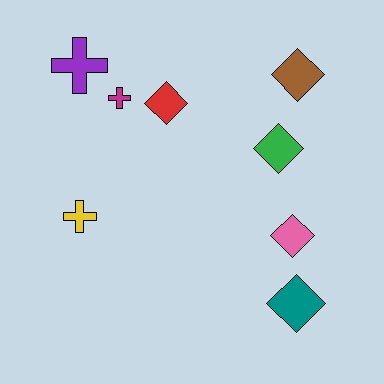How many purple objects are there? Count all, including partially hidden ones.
There is 1 purple object.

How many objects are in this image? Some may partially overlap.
There are 8 objects.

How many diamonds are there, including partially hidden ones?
There are 5 diamonds.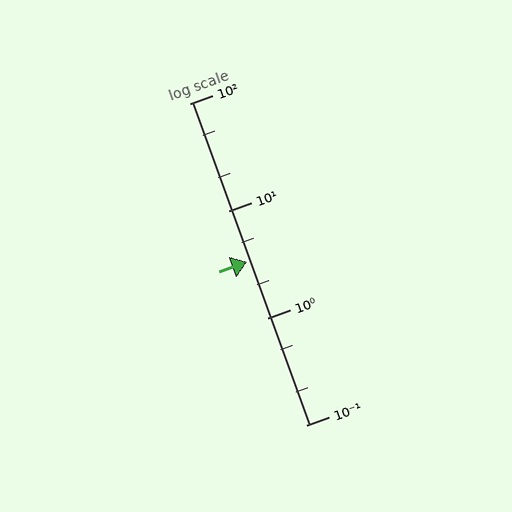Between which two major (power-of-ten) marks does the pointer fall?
The pointer is between 1 and 10.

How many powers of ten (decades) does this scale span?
The scale spans 3 decades, from 0.1 to 100.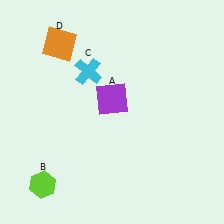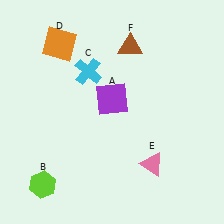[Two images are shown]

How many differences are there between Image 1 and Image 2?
There are 2 differences between the two images.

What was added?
A pink triangle (E), a brown triangle (F) were added in Image 2.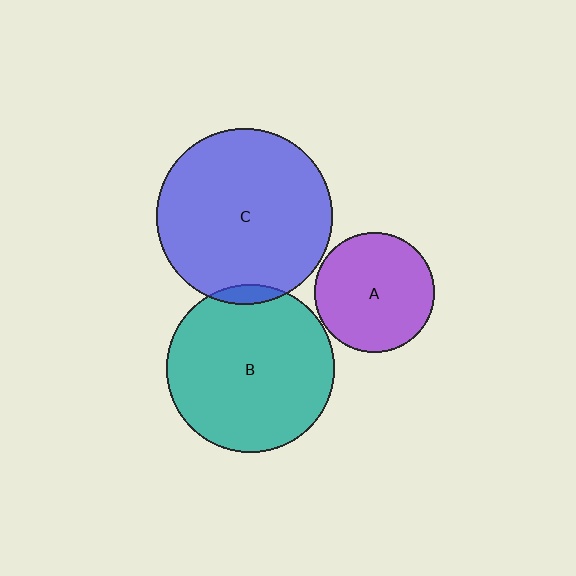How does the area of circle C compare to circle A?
Approximately 2.1 times.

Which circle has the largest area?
Circle C (blue).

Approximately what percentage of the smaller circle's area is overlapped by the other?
Approximately 5%.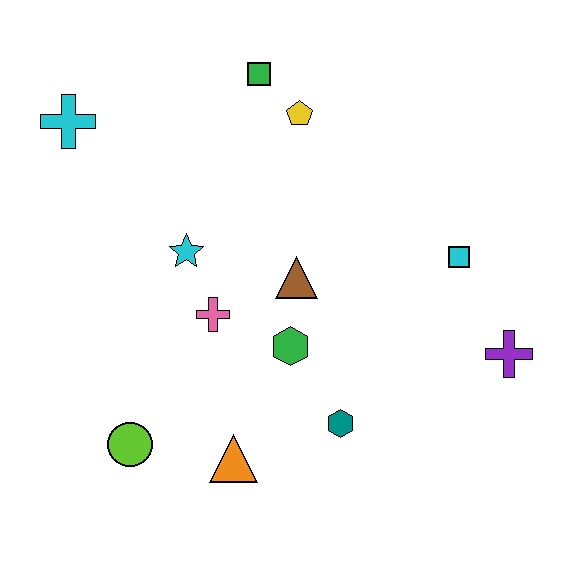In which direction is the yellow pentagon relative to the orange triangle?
The yellow pentagon is above the orange triangle.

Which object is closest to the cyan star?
The pink cross is closest to the cyan star.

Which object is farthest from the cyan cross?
The purple cross is farthest from the cyan cross.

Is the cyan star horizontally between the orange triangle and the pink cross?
No